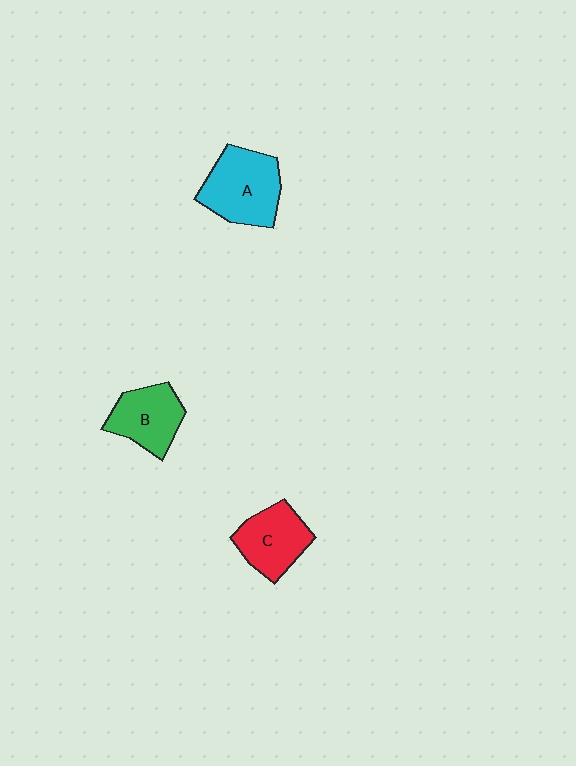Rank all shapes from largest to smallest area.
From largest to smallest: A (cyan), C (red), B (green).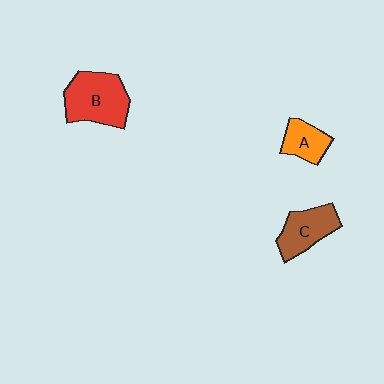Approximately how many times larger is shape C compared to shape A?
Approximately 1.4 times.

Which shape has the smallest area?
Shape A (orange).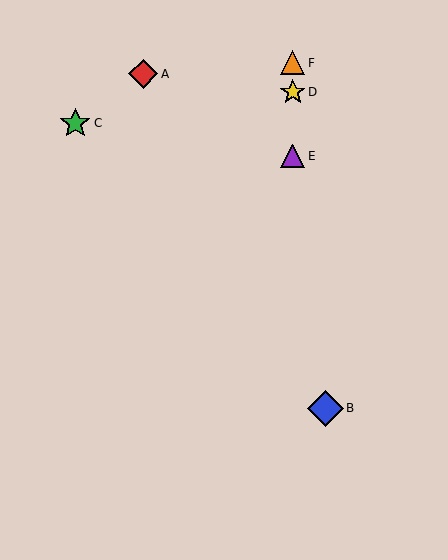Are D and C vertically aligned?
No, D is at x≈293 and C is at x≈75.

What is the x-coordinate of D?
Object D is at x≈293.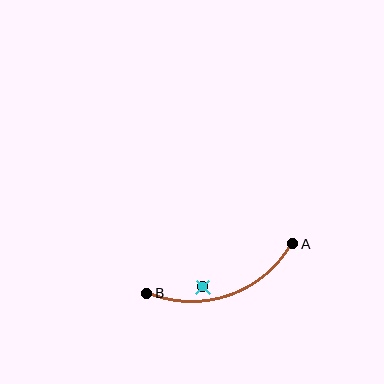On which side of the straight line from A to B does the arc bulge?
The arc bulges below the straight line connecting A and B.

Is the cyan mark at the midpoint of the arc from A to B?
No — the cyan mark does not lie on the arc at all. It sits slightly inside the curve.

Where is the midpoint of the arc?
The arc midpoint is the point on the curve farthest from the straight line joining A and B. It sits below that line.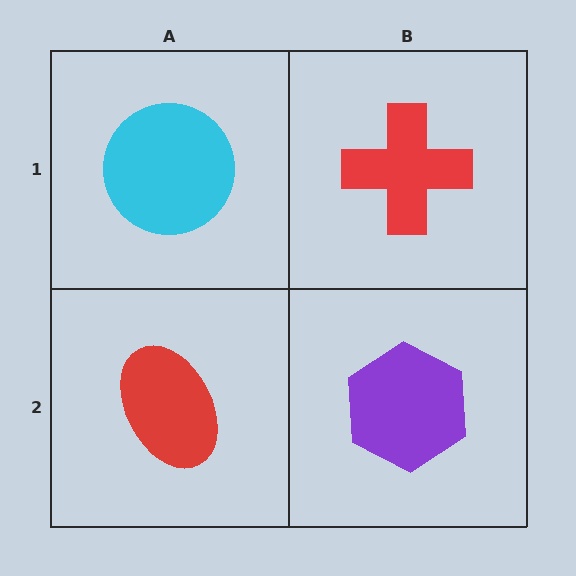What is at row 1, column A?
A cyan circle.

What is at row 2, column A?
A red ellipse.